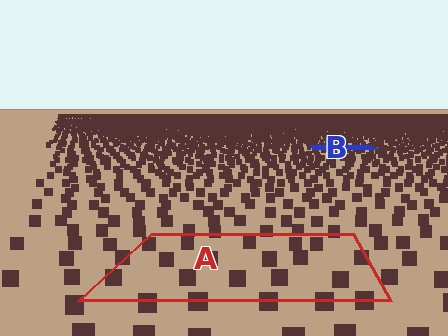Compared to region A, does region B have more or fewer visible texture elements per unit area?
Region B has more texture elements per unit area — they are packed more densely because it is farther away.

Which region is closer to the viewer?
Region A is closer. The texture elements there are larger and more spread out.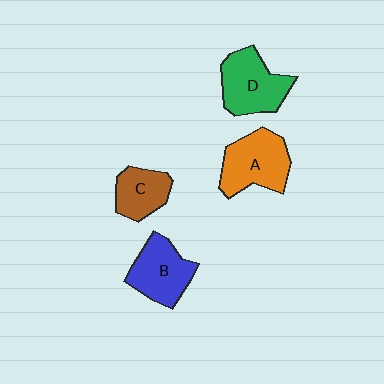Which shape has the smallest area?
Shape C (brown).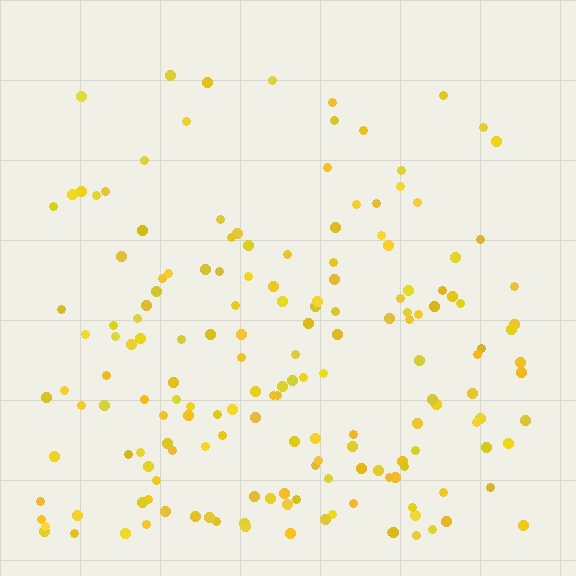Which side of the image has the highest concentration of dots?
The bottom.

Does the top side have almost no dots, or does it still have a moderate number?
Still a moderate number, just noticeably fewer than the bottom.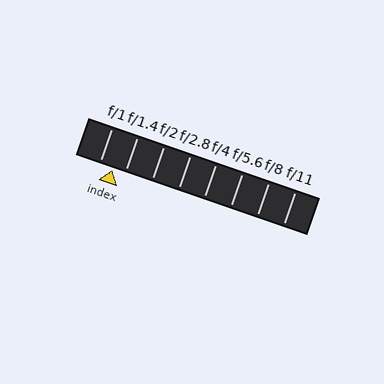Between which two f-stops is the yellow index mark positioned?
The index mark is between f/1 and f/1.4.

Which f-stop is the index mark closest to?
The index mark is closest to f/1.4.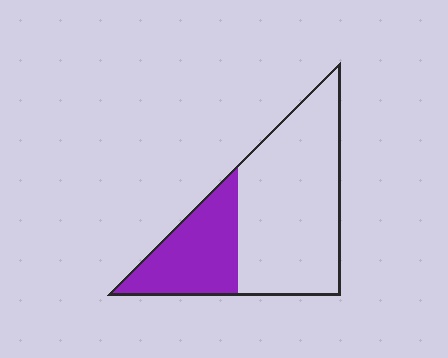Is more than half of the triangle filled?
No.